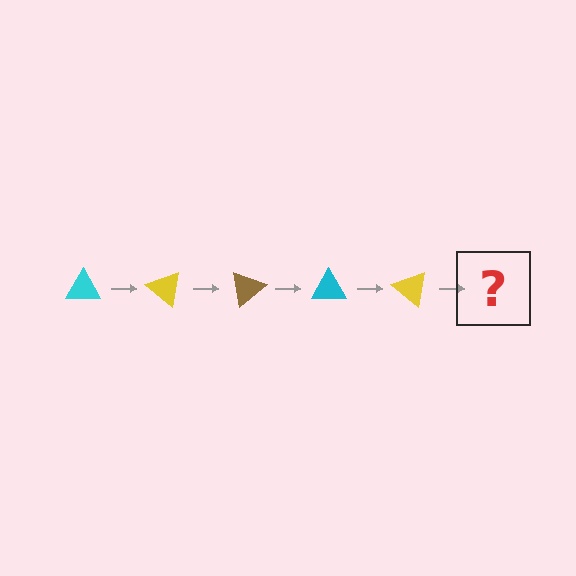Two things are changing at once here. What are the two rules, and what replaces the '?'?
The two rules are that it rotates 40 degrees each step and the color cycles through cyan, yellow, and brown. The '?' should be a brown triangle, rotated 200 degrees from the start.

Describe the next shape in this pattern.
It should be a brown triangle, rotated 200 degrees from the start.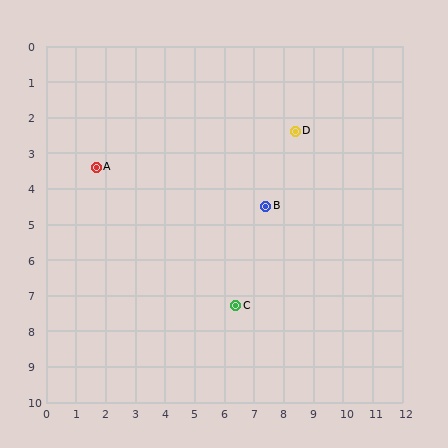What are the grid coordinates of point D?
Point D is at approximately (8.4, 2.4).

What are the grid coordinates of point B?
Point B is at approximately (7.4, 4.5).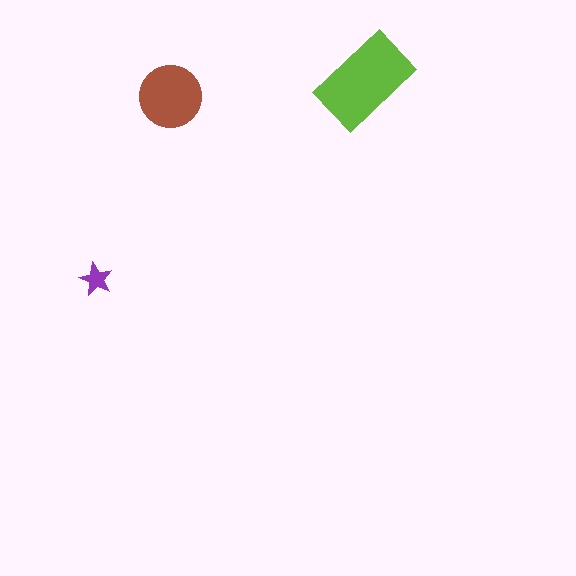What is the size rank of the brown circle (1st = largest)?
2nd.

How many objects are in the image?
There are 3 objects in the image.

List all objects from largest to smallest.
The lime rectangle, the brown circle, the purple star.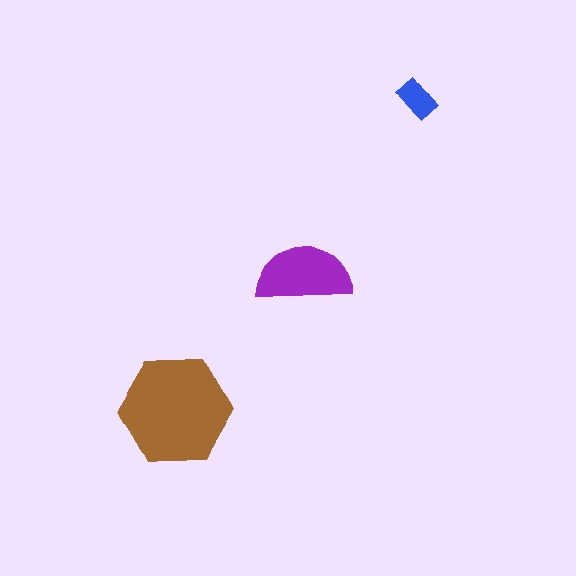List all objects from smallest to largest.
The blue rectangle, the purple semicircle, the brown hexagon.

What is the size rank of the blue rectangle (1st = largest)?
3rd.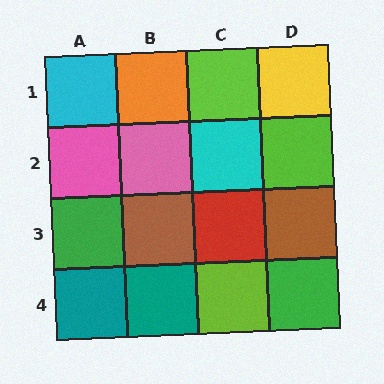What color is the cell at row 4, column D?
Green.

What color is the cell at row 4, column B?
Teal.